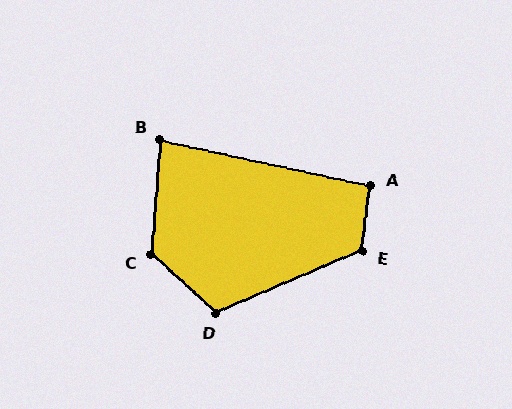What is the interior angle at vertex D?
Approximately 114 degrees (obtuse).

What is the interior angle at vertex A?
Approximately 95 degrees (obtuse).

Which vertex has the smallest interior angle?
B, at approximately 82 degrees.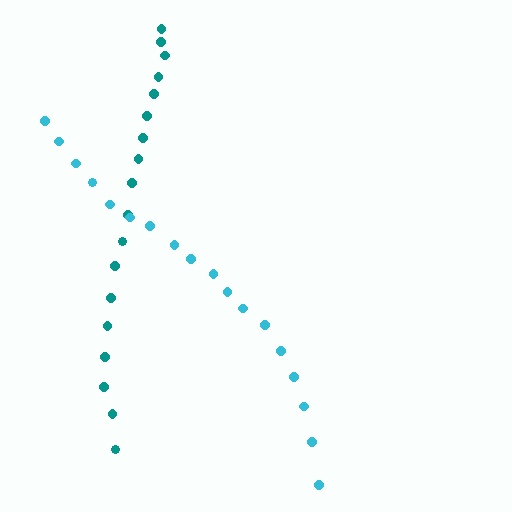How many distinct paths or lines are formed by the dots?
There are 2 distinct paths.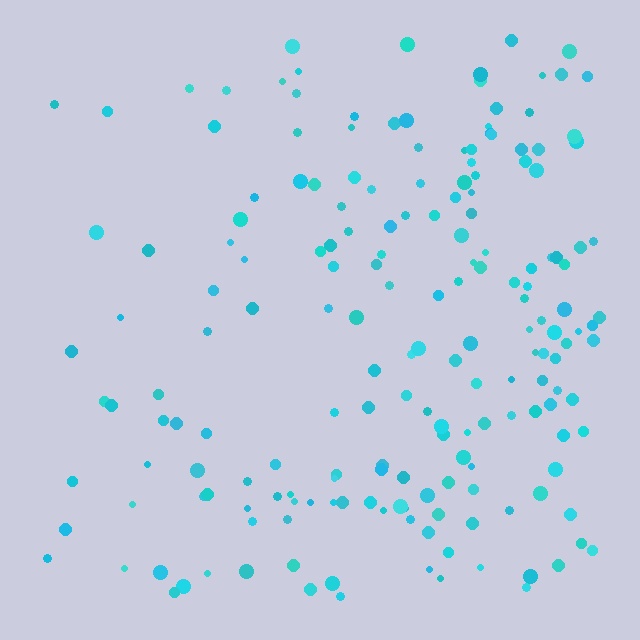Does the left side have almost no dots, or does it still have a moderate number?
Still a moderate number, just noticeably fewer than the right.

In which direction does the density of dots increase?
From left to right, with the right side densest.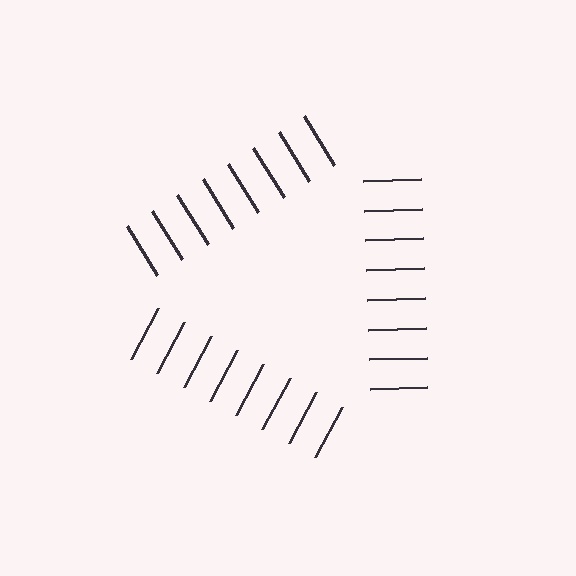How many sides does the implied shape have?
3 sides — the line-ends trace a triangle.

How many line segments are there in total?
24 — 8 along each of the 3 edges.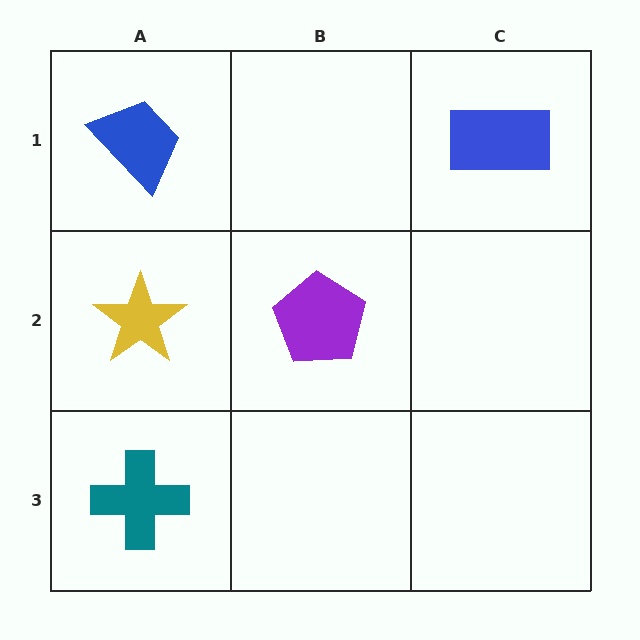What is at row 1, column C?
A blue rectangle.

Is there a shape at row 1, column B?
No, that cell is empty.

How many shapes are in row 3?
1 shape.